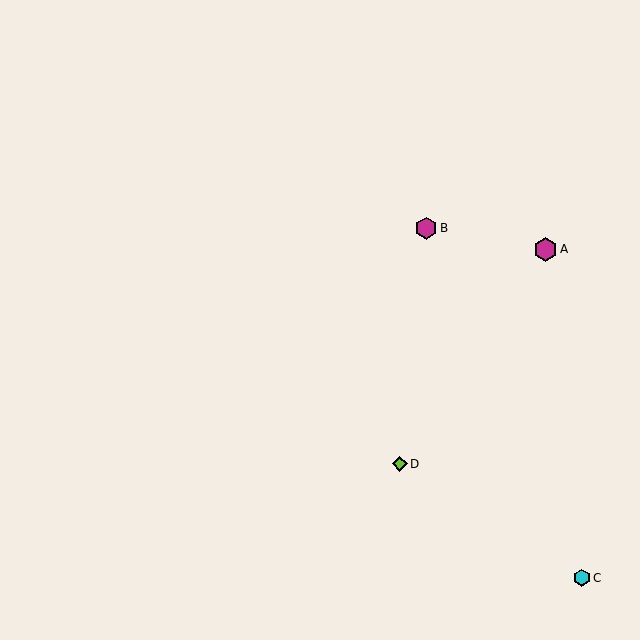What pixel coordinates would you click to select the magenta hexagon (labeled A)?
Click at (545, 249) to select the magenta hexagon A.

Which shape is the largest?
The magenta hexagon (labeled A) is the largest.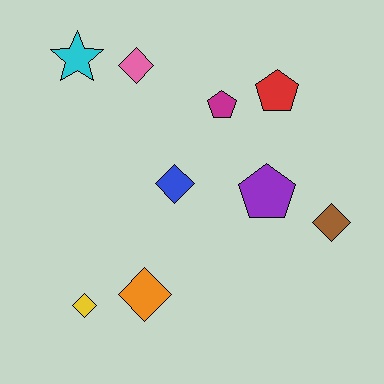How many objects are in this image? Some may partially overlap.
There are 9 objects.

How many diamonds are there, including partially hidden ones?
There are 5 diamonds.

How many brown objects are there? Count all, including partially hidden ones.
There is 1 brown object.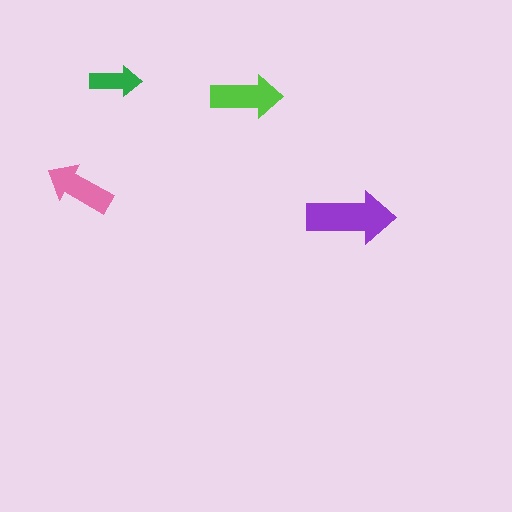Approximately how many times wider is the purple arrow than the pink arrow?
About 1.5 times wider.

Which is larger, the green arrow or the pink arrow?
The pink one.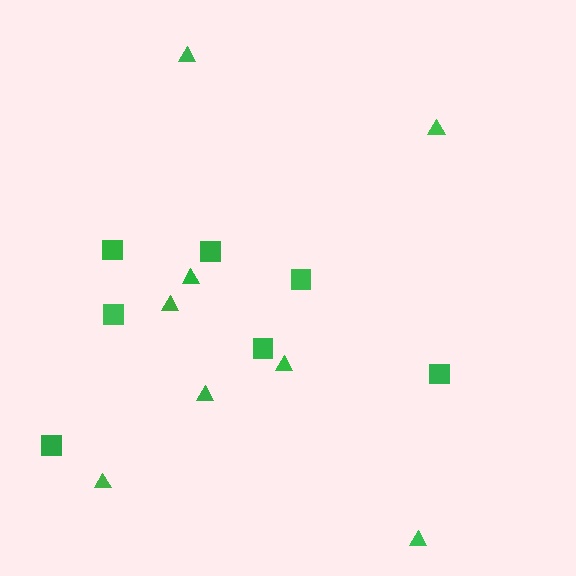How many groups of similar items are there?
There are 2 groups: one group of squares (7) and one group of triangles (8).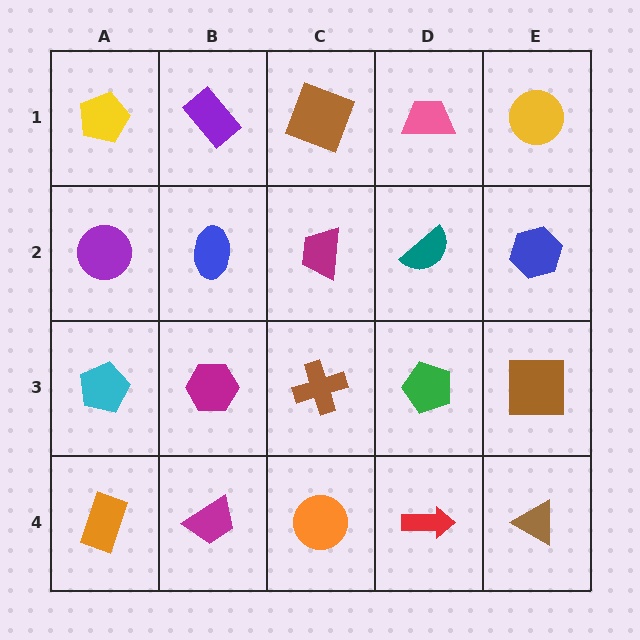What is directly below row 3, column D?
A red arrow.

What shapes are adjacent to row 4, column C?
A brown cross (row 3, column C), a magenta trapezoid (row 4, column B), a red arrow (row 4, column D).